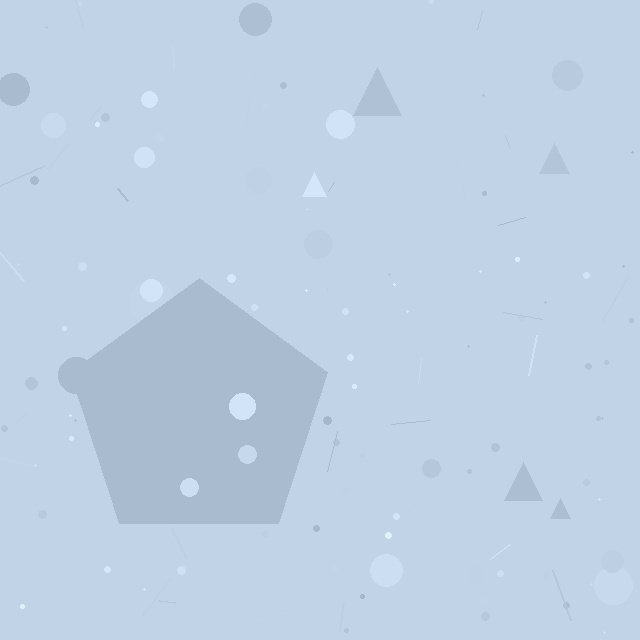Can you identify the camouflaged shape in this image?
The camouflaged shape is a pentagon.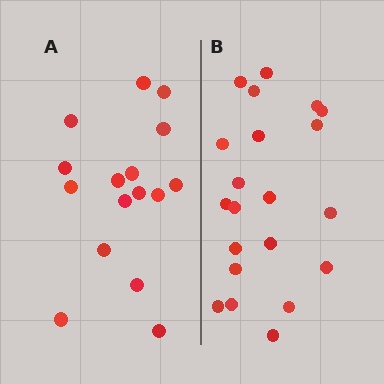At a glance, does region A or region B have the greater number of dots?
Region B (the right region) has more dots.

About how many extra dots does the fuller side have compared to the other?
Region B has about 5 more dots than region A.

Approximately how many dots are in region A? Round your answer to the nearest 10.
About 20 dots. (The exact count is 16, which rounds to 20.)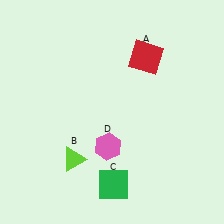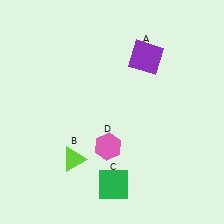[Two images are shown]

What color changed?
The square (A) changed from red in Image 1 to purple in Image 2.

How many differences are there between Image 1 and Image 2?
There is 1 difference between the two images.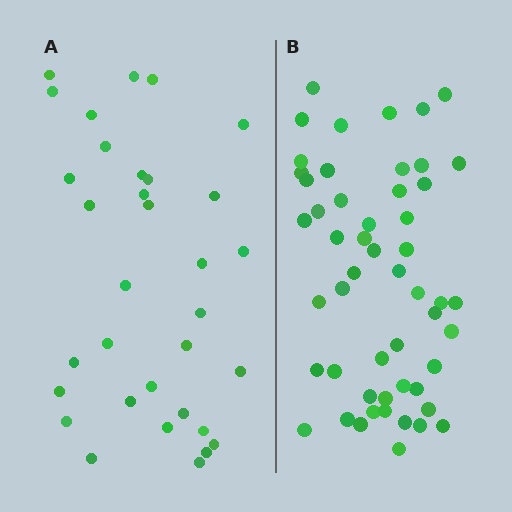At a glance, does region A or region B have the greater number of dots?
Region B (the right region) has more dots.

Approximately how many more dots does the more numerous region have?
Region B has approximately 20 more dots than region A.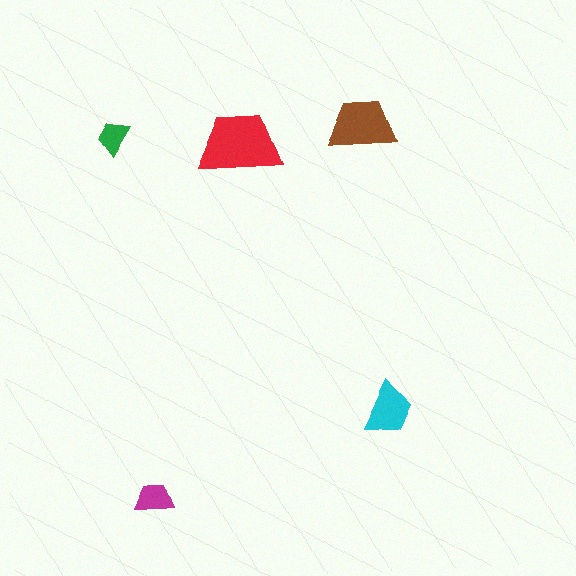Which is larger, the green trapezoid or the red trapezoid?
The red one.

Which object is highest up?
The brown trapezoid is topmost.